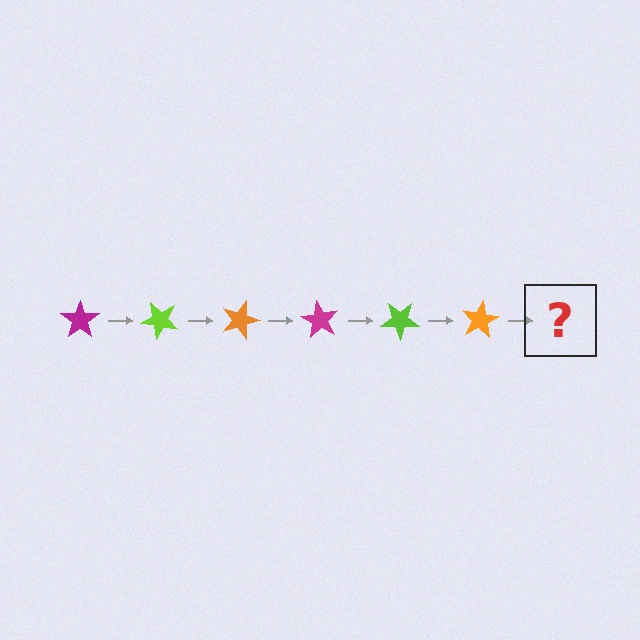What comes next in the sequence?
The next element should be a magenta star, rotated 270 degrees from the start.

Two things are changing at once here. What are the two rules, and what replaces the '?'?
The two rules are that it rotates 45 degrees each step and the color cycles through magenta, lime, and orange. The '?' should be a magenta star, rotated 270 degrees from the start.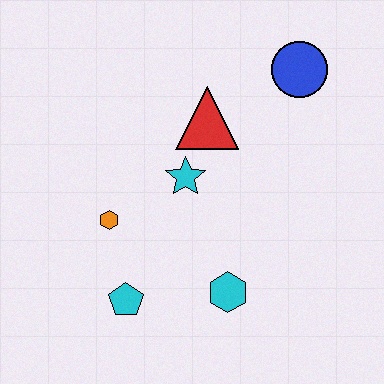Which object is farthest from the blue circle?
The cyan pentagon is farthest from the blue circle.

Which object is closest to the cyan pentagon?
The orange hexagon is closest to the cyan pentagon.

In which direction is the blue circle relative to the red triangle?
The blue circle is to the right of the red triangle.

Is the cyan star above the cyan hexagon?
Yes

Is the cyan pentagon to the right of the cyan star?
No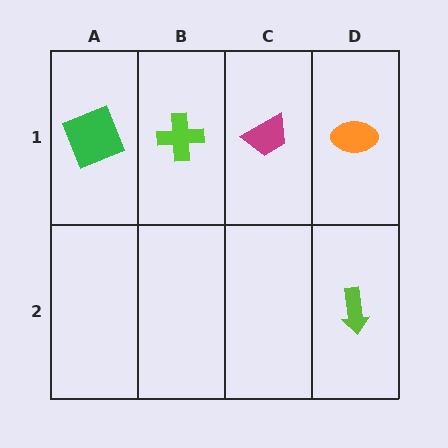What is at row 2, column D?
A lime arrow.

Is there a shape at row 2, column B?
No, that cell is empty.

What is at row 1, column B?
A lime cross.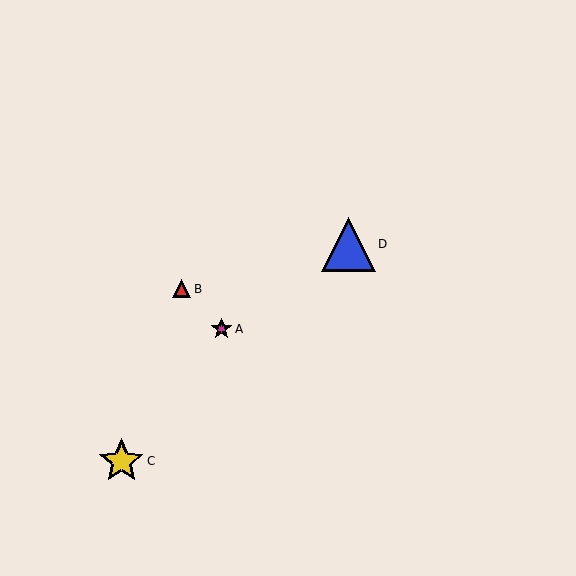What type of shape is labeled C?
Shape C is a yellow star.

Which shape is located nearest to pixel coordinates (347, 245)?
The blue triangle (labeled D) at (348, 244) is nearest to that location.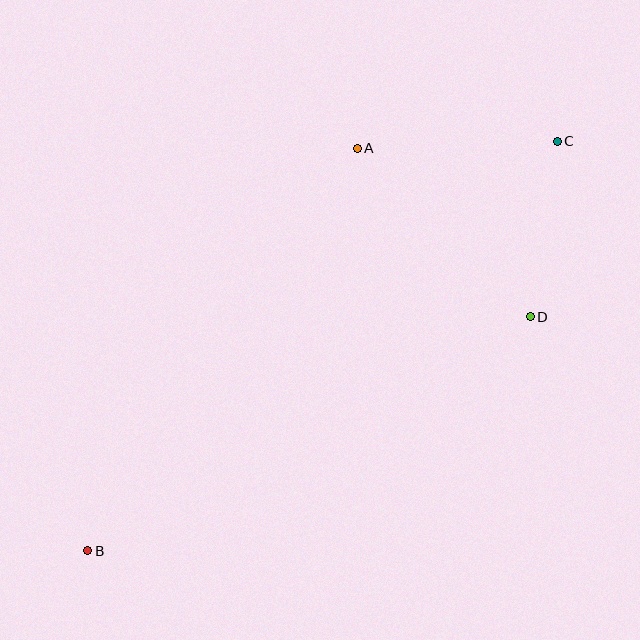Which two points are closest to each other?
Points C and D are closest to each other.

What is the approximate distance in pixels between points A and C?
The distance between A and C is approximately 200 pixels.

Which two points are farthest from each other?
Points B and C are farthest from each other.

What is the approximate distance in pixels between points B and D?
The distance between B and D is approximately 500 pixels.